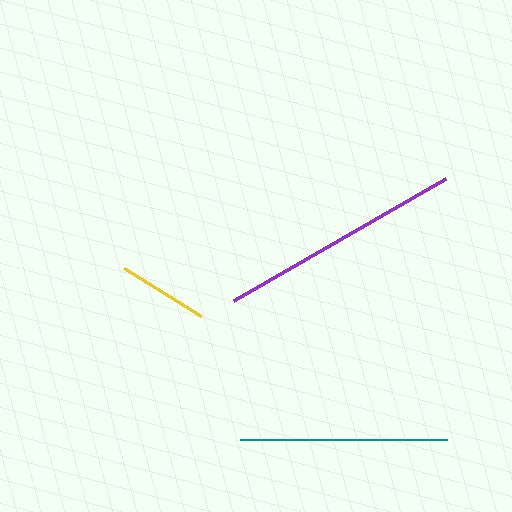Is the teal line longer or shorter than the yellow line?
The teal line is longer than the yellow line.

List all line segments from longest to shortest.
From longest to shortest: purple, teal, yellow.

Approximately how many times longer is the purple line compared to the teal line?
The purple line is approximately 1.2 times the length of the teal line.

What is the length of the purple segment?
The purple segment is approximately 245 pixels long.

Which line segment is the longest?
The purple line is the longest at approximately 245 pixels.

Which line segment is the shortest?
The yellow line is the shortest at approximately 90 pixels.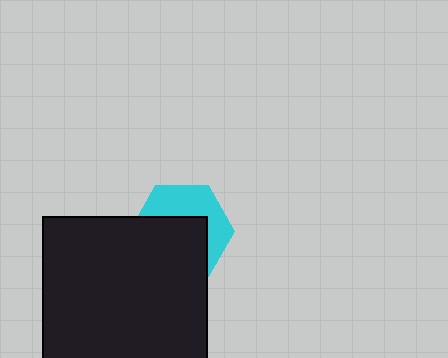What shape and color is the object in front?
The object in front is a black square.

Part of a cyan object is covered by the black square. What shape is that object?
It is a hexagon.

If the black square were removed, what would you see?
You would see the complete cyan hexagon.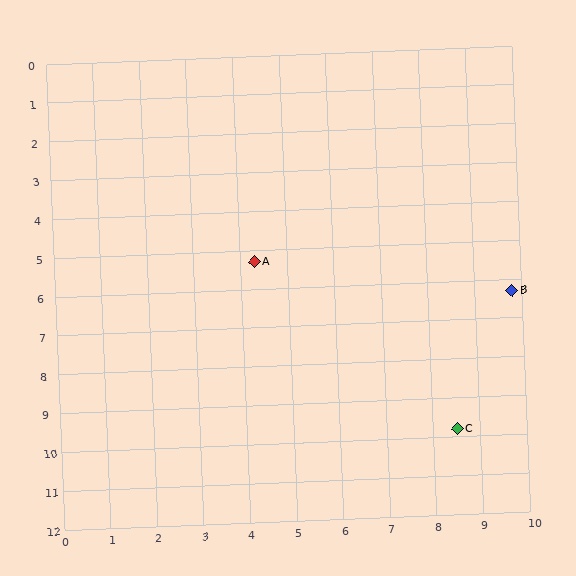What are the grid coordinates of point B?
Point B is at approximately (9.8, 6.3).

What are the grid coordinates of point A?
Point A is at approximately (4.3, 5.3).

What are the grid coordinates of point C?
Point C is at approximately (8.5, 9.8).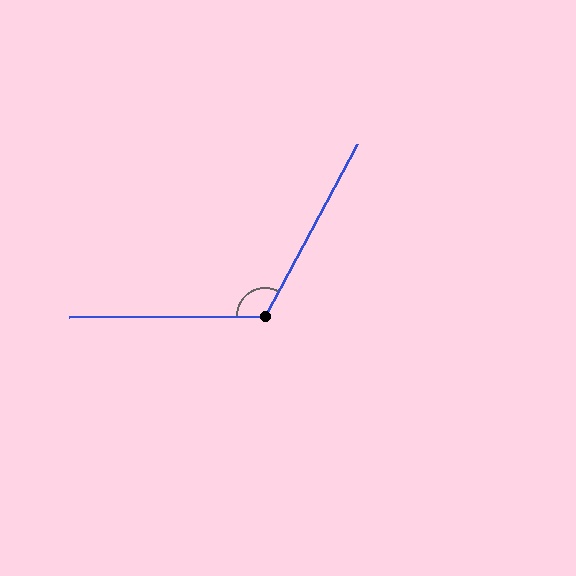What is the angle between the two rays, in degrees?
Approximately 118 degrees.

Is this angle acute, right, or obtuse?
It is obtuse.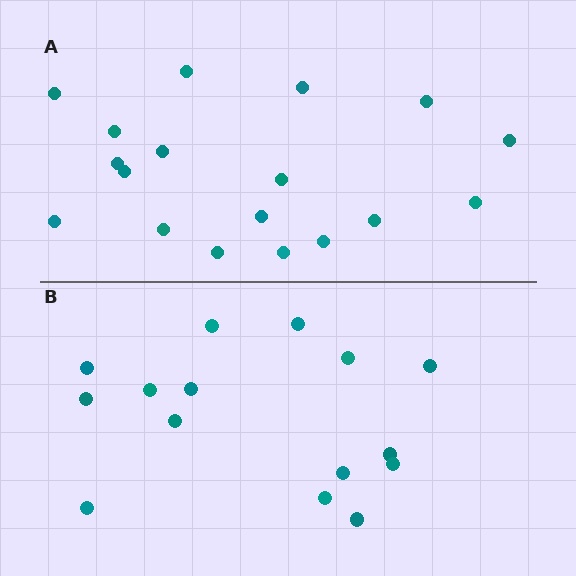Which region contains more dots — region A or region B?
Region A (the top region) has more dots.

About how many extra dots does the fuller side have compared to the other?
Region A has just a few more — roughly 2 or 3 more dots than region B.